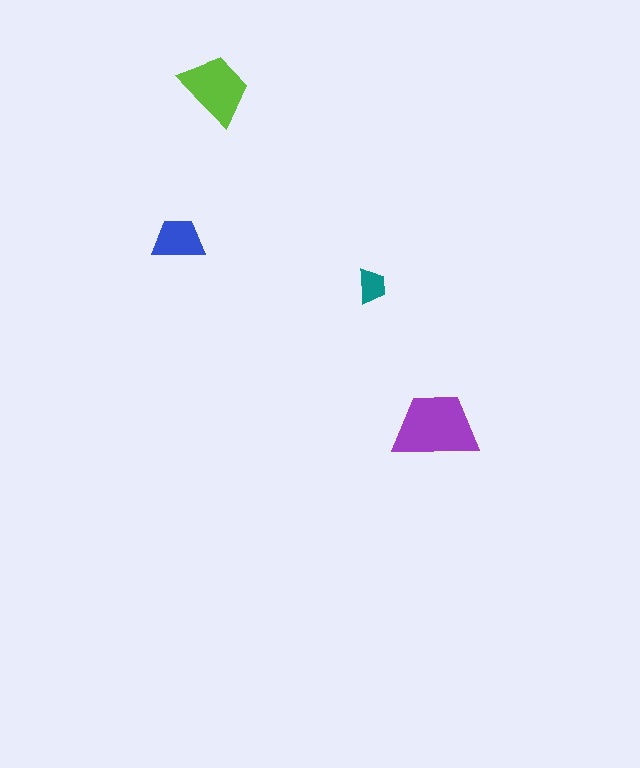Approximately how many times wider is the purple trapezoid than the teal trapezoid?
About 2.5 times wider.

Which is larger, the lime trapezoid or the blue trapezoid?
The lime one.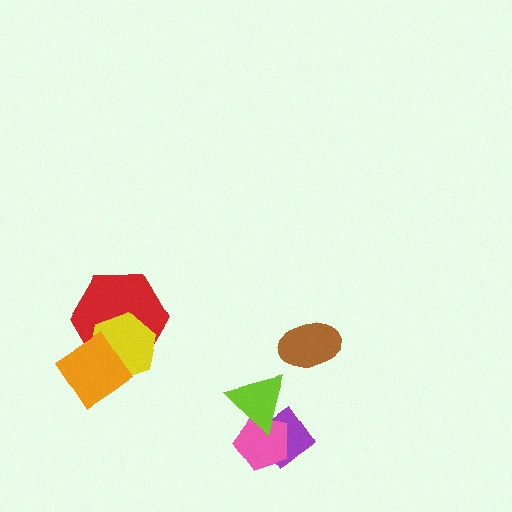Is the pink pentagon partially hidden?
Yes, it is partially covered by another shape.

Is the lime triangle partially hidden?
No, no other shape covers it.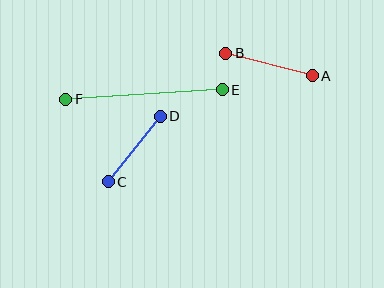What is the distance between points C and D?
The distance is approximately 84 pixels.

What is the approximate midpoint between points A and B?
The midpoint is at approximately (269, 64) pixels.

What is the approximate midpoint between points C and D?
The midpoint is at approximately (134, 149) pixels.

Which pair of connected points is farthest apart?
Points E and F are farthest apart.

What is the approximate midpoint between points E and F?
The midpoint is at approximately (144, 94) pixels.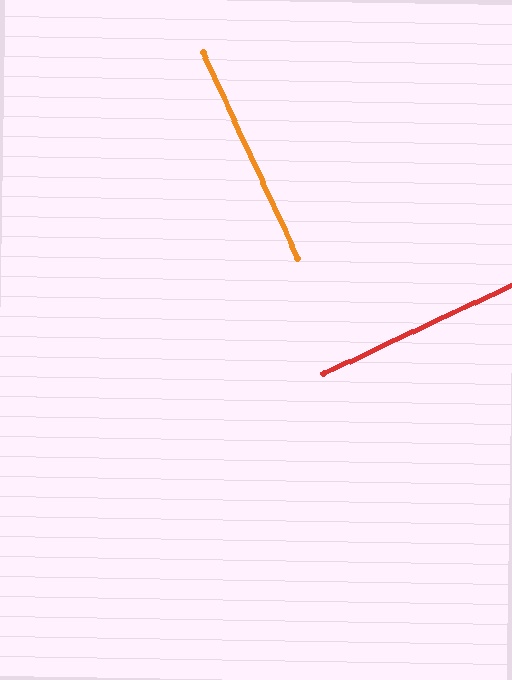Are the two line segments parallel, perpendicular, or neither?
Perpendicular — they meet at approximately 90°.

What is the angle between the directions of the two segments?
Approximately 90 degrees.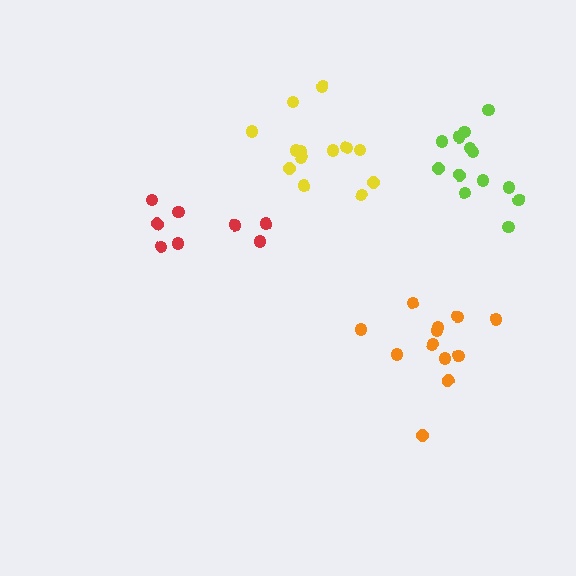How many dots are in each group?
Group 1: 12 dots, Group 2: 13 dots, Group 3: 8 dots, Group 4: 13 dots (46 total).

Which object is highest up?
The lime cluster is topmost.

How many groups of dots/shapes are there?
There are 4 groups.